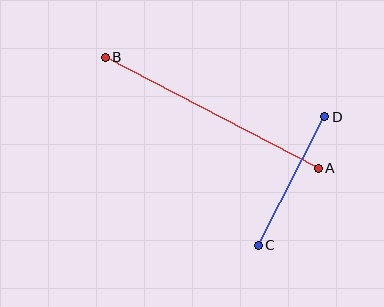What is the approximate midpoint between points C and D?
The midpoint is at approximately (292, 181) pixels.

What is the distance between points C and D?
The distance is approximately 145 pixels.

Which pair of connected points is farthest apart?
Points A and B are farthest apart.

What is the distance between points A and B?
The distance is approximately 240 pixels.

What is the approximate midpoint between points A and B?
The midpoint is at approximately (212, 113) pixels.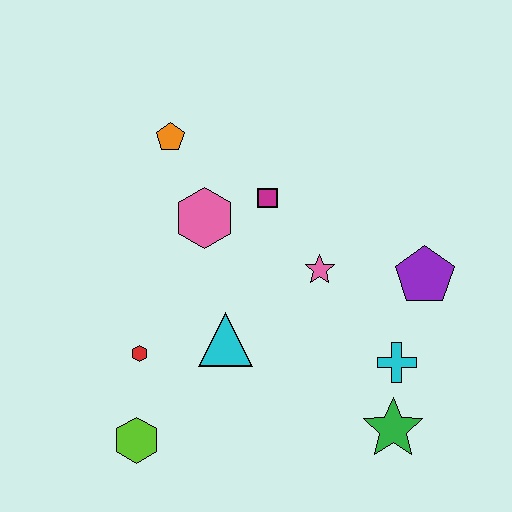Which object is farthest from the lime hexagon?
The purple pentagon is farthest from the lime hexagon.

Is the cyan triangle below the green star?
No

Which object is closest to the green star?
The cyan cross is closest to the green star.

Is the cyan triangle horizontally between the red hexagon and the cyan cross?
Yes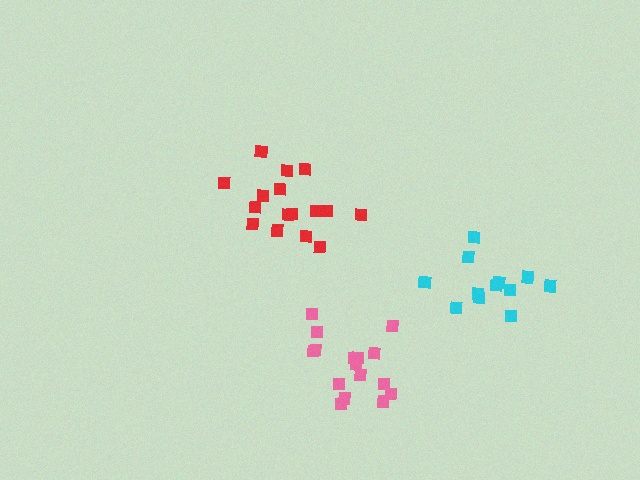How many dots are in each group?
Group 1: 16 dots, Group 2: 12 dots, Group 3: 16 dots (44 total).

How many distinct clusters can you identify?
There are 3 distinct clusters.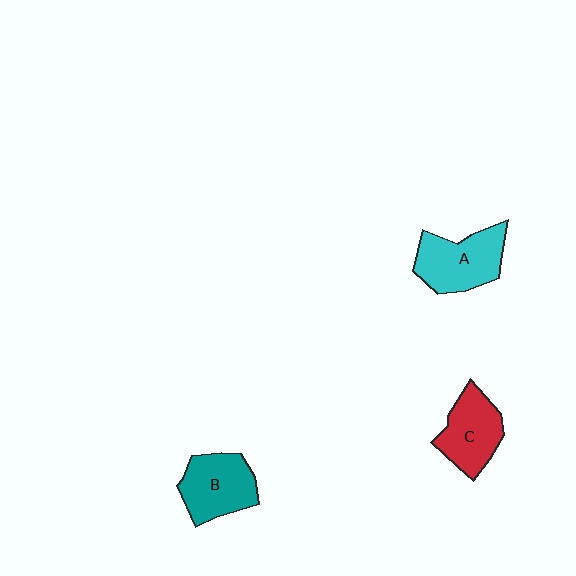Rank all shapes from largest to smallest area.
From largest to smallest: A (cyan), B (teal), C (red).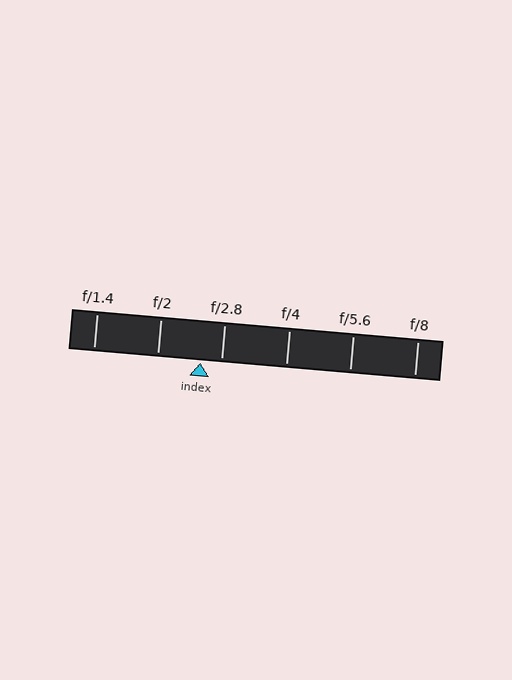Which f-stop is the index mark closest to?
The index mark is closest to f/2.8.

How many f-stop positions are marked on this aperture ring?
There are 6 f-stop positions marked.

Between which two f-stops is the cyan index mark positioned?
The index mark is between f/2 and f/2.8.